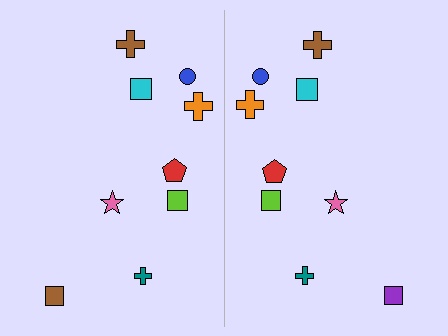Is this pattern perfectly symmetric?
No, the pattern is not perfectly symmetric. The purple square on the right side breaks the symmetry — its mirror counterpart is brown.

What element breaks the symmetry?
The purple square on the right side breaks the symmetry — its mirror counterpart is brown.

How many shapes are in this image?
There are 18 shapes in this image.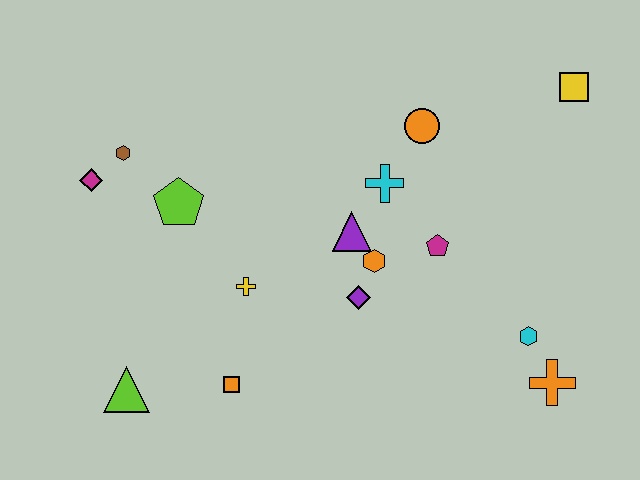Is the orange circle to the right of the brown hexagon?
Yes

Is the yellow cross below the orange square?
No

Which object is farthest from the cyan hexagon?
The magenta diamond is farthest from the cyan hexagon.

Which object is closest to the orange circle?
The cyan cross is closest to the orange circle.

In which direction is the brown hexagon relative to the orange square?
The brown hexagon is above the orange square.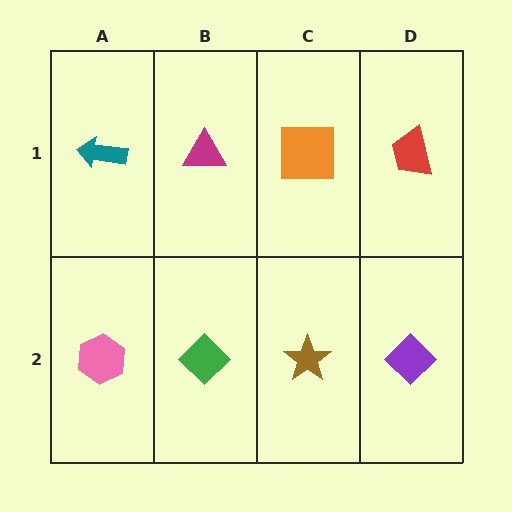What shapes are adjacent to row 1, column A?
A pink hexagon (row 2, column A), a magenta triangle (row 1, column B).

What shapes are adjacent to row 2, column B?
A magenta triangle (row 1, column B), a pink hexagon (row 2, column A), a brown star (row 2, column C).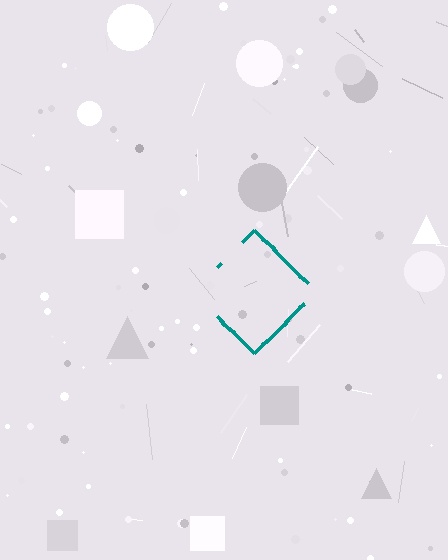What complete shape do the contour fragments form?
The contour fragments form a diamond.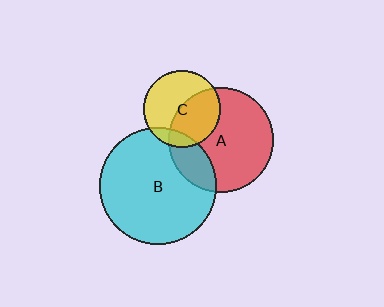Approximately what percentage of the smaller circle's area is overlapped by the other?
Approximately 20%.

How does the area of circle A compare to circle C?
Approximately 1.9 times.